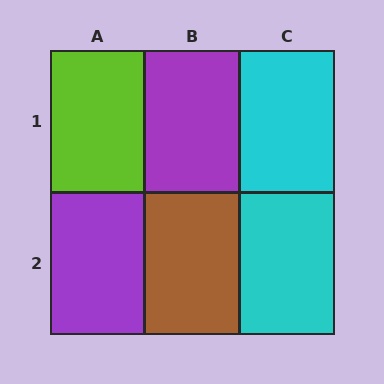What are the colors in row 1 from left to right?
Lime, purple, cyan.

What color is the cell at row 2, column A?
Purple.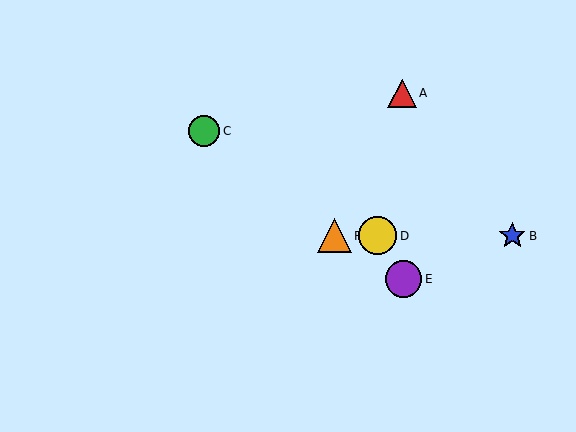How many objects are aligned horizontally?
3 objects (B, D, F) are aligned horizontally.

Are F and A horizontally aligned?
No, F is at y≈236 and A is at y≈93.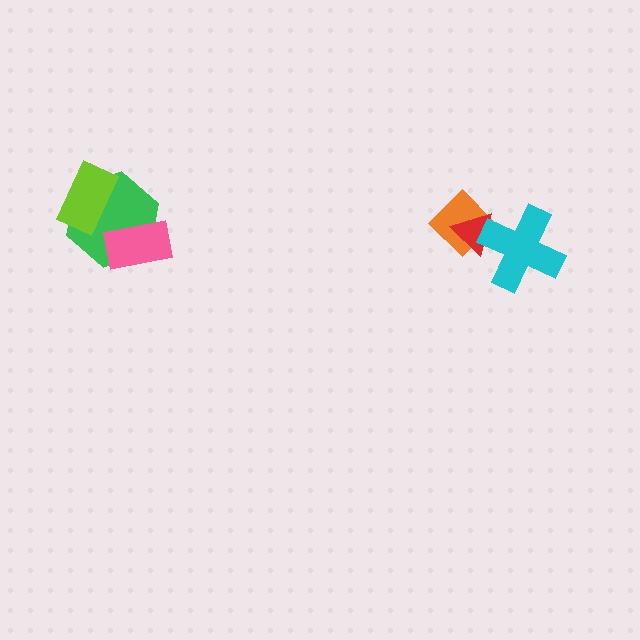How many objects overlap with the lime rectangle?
1 object overlaps with the lime rectangle.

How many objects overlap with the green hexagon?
2 objects overlap with the green hexagon.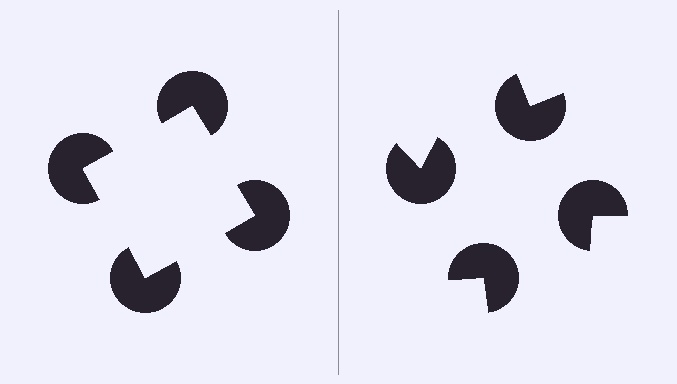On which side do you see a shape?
An illusory square appears on the left side. On the right side the wedge cuts are rotated, so no coherent shape forms.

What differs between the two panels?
The pac-man discs are positioned identically on both sides; only the wedge orientations differ. On the left they align to a square; on the right they are misaligned.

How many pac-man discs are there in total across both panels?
8 — 4 on each side.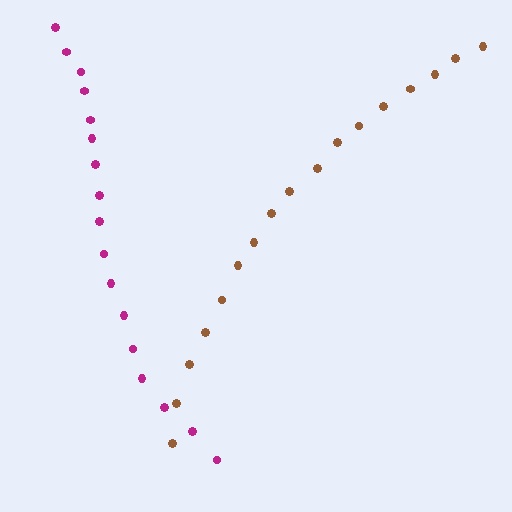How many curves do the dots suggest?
There are 2 distinct paths.